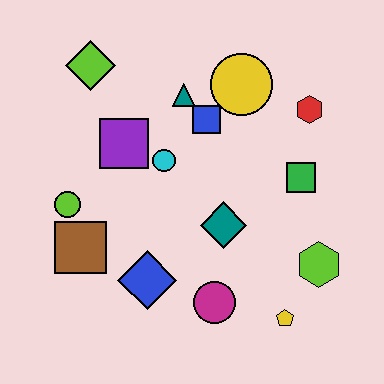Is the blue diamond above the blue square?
No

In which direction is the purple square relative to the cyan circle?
The purple square is to the left of the cyan circle.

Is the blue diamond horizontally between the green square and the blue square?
No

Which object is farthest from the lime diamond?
The yellow pentagon is farthest from the lime diamond.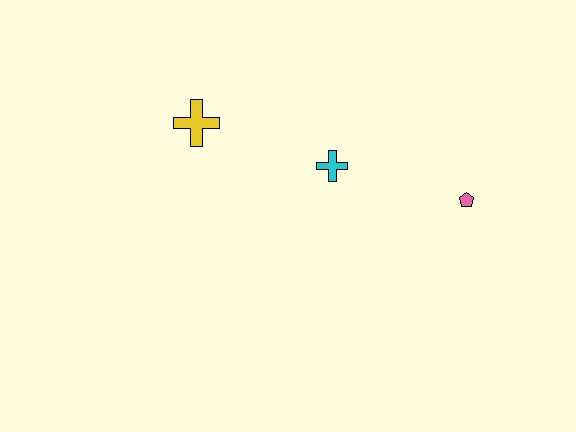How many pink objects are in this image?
There is 1 pink object.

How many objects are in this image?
There are 3 objects.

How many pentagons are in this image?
There is 1 pentagon.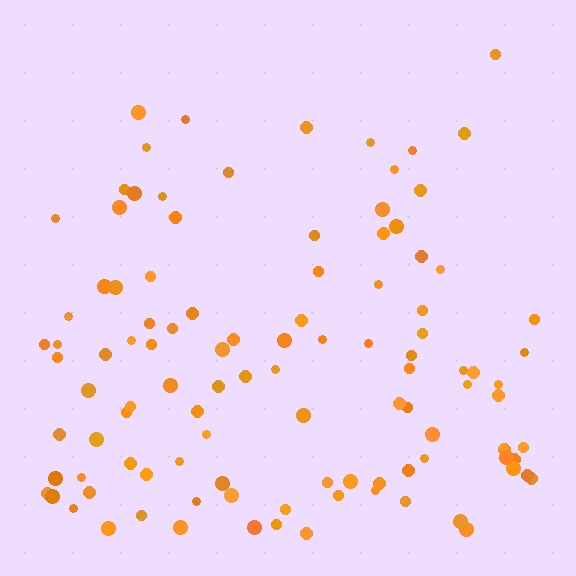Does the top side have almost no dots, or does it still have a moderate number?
Still a moderate number, just noticeably fewer than the bottom.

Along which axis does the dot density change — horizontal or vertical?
Vertical.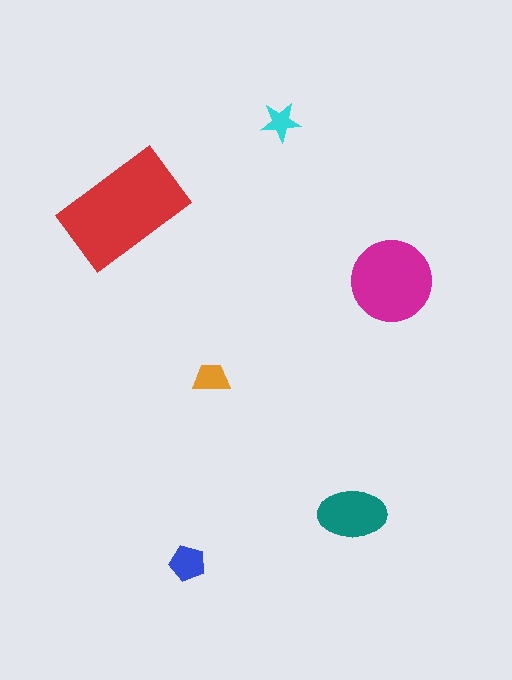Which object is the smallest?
The cyan star.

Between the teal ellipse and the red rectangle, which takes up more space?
The red rectangle.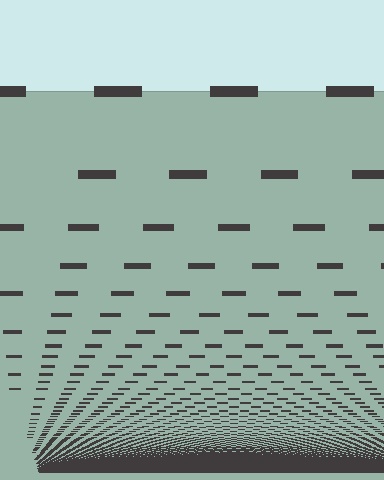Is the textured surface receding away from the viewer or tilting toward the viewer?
The surface appears to tilt toward the viewer. Texture elements get larger and sparser toward the top.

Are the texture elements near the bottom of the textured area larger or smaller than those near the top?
Smaller. The gradient is inverted — elements near the bottom are smaller and denser.